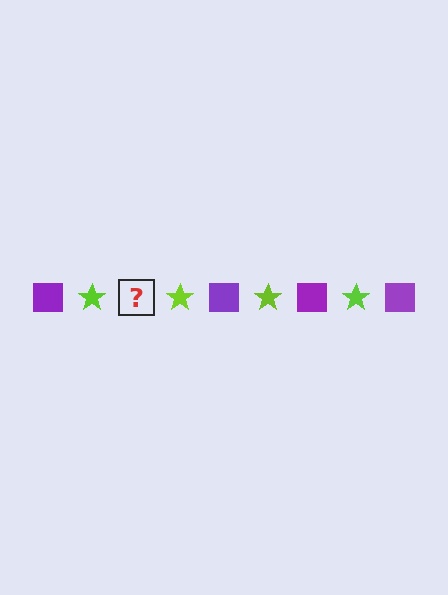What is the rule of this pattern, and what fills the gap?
The rule is that the pattern alternates between purple square and lime star. The gap should be filled with a purple square.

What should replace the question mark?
The question mark should be replaced with a purple square.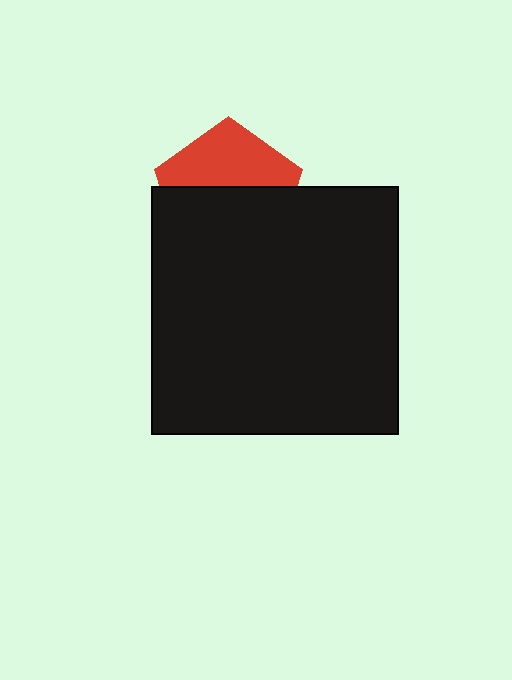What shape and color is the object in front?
The object in front is a black square.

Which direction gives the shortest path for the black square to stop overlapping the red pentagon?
Moving down gives the shortest separation.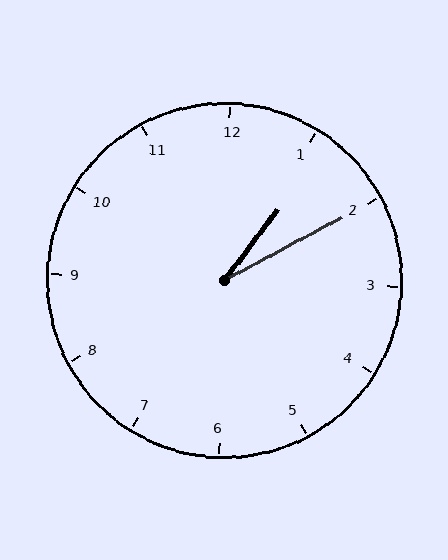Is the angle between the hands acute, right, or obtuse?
It is acute.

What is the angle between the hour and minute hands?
Approximately 25 degrees.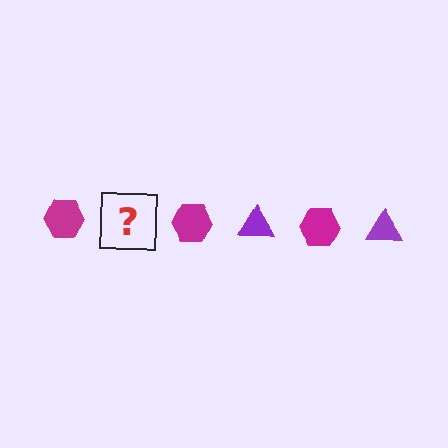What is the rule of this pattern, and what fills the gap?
The rule is that the pattern alternates between magenta hexagon and purple triangle. The gap should be filled with a purple triangle.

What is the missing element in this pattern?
The missing element is a purple triangle.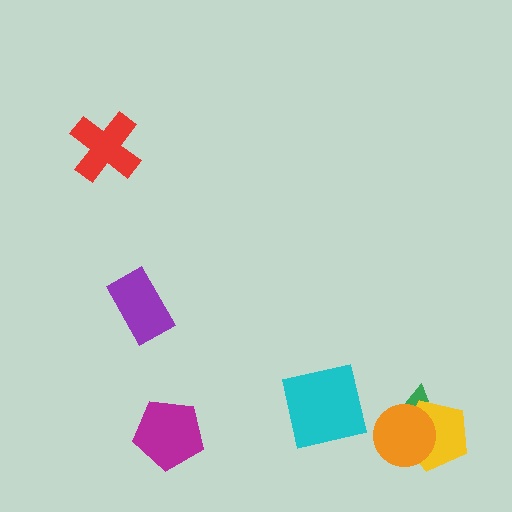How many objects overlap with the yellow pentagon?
2 objects overlap with the yellow pentagon.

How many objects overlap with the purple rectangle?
0 objects overlap with the purple rectangle.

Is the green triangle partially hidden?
Yes, it is partially covered by another shape.